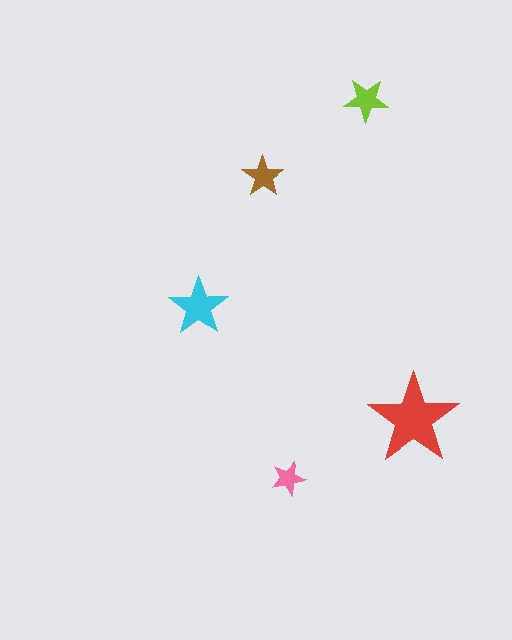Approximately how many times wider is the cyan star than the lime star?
About 1.5 times wider.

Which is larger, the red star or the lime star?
The red one.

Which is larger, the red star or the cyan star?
The red one.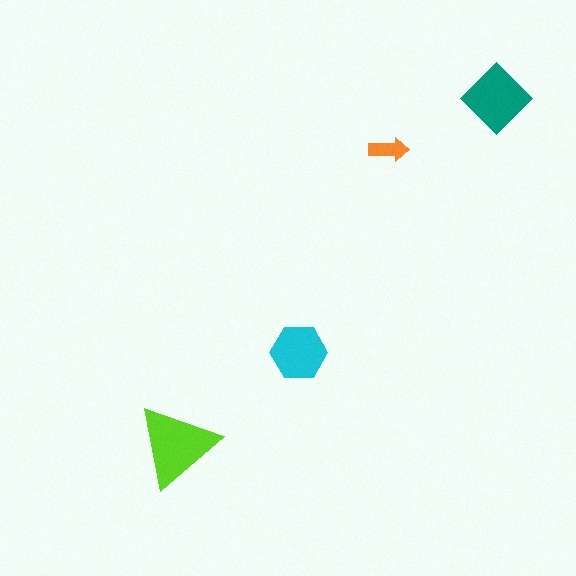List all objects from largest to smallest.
The lime triangle, the teal diamond, the cyan hexagon, the orange arrow.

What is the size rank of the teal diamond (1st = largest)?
2nd.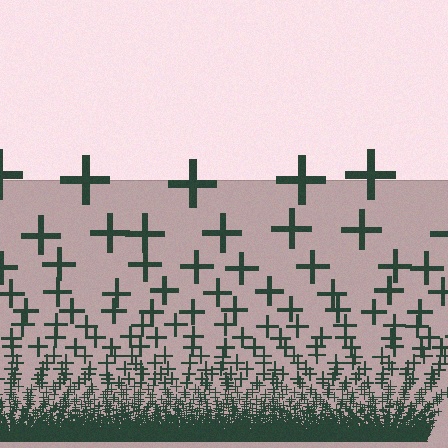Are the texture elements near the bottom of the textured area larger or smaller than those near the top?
Smaller. The gradient is inverted — elements near the bottom are smaller and denser.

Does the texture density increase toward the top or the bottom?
Density increases toward the bottom.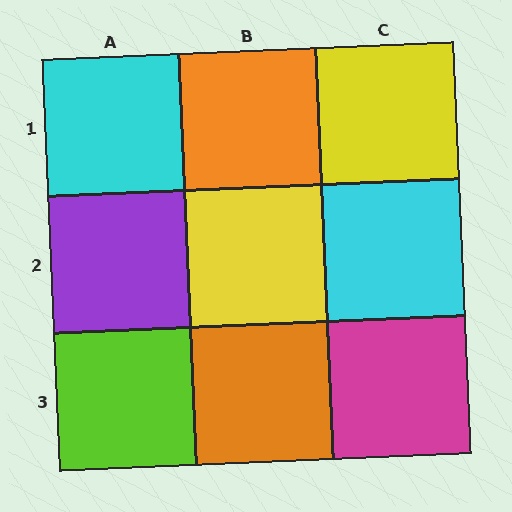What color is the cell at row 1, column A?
Cyan.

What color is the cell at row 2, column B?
Yellow.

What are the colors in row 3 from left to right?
Lime, orange, magenta.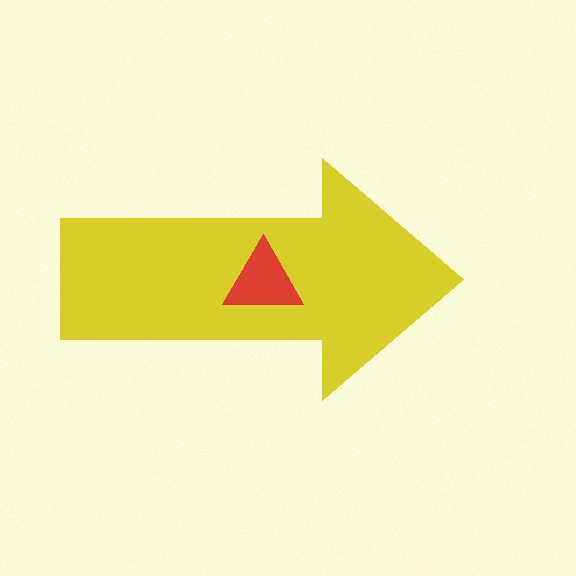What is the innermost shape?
The red triangle.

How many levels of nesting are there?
2.